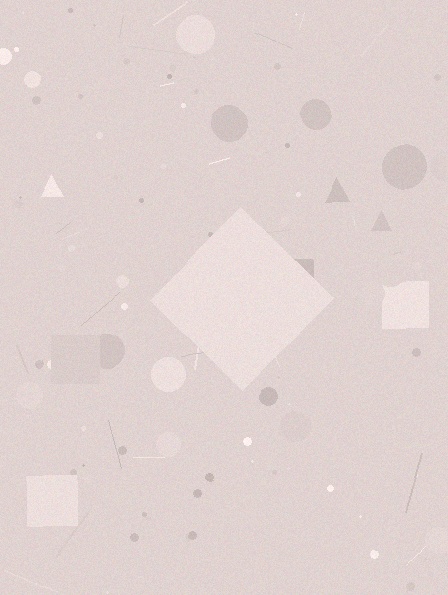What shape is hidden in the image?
A diamond is hidden in the image.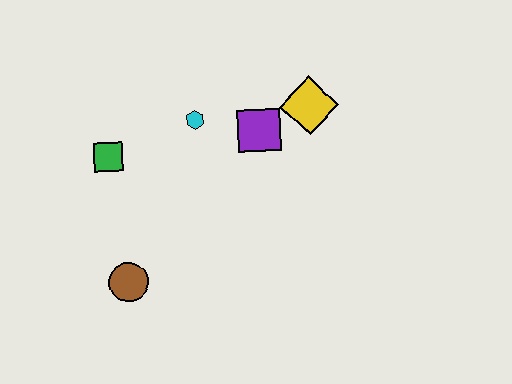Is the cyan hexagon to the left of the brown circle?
No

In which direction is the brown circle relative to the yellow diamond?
The brown circle is to the left of the yellow diamond.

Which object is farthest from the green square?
The yellow diamond is farthest from the green square.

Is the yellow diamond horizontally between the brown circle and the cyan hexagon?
No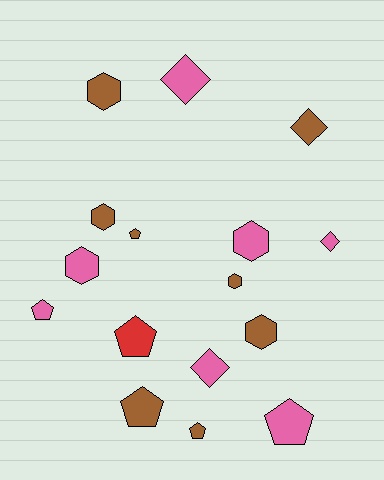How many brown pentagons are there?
There are 3 brown pentagons.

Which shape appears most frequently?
Hexagon, with 6 objects.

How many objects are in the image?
There are 16 objects.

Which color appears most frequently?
Brown, with 8 objects.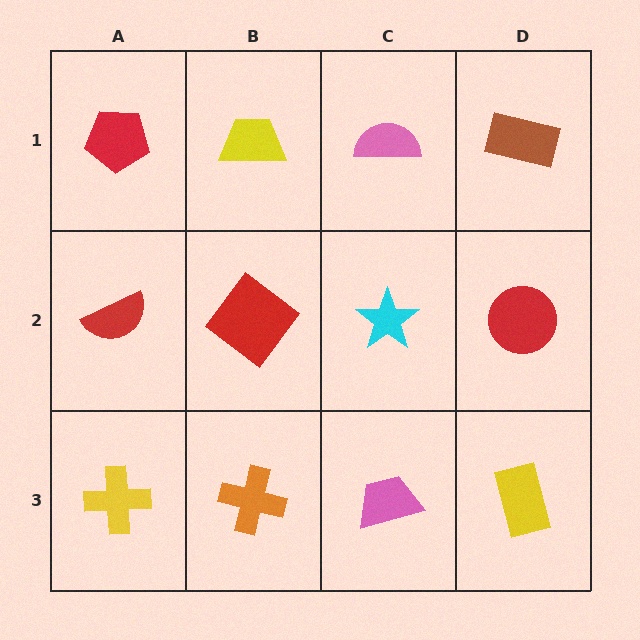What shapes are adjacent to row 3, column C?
A cyan star (row 2, column C), an orange cross (row 3, column B), a yellow rectangle (row 3, column D).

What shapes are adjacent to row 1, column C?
A cyan star (row 2, column C), a yellow trapezoid (row 1, column B), a brown rectangle (row 1, column D).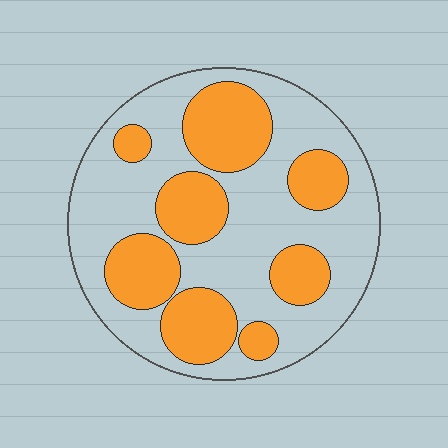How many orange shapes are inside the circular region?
8.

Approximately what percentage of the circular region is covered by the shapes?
Approximately 35%.